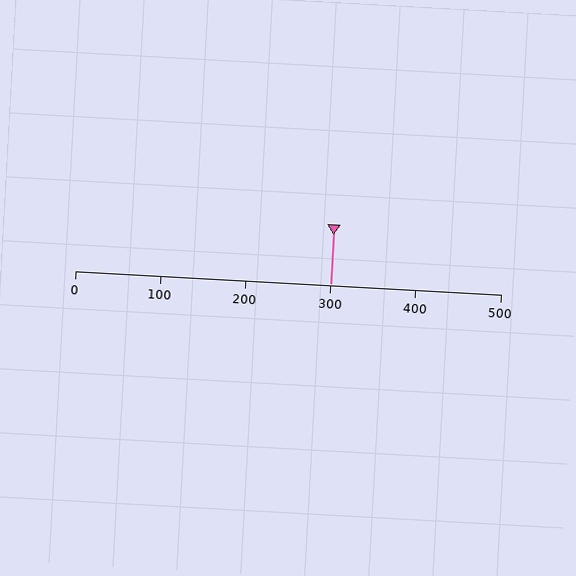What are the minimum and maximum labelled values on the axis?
The axis runs from 0 to 500.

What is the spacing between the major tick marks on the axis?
The major ticks are spaced 100 apart.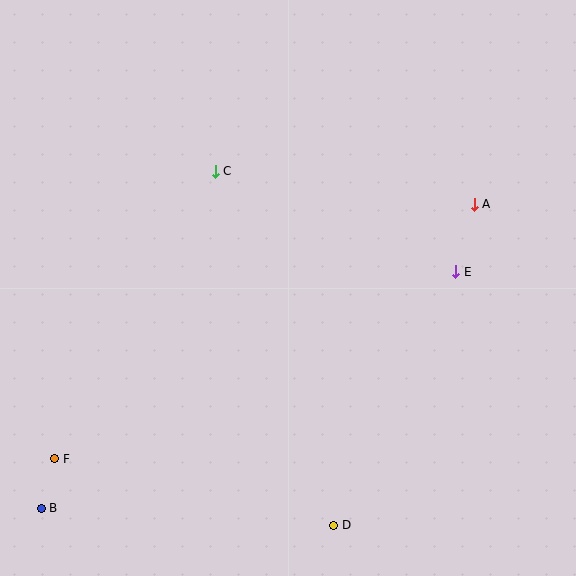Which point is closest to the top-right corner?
Point A is closest to the top-right corner.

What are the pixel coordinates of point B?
Point B is at (41, 508).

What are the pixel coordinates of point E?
Point E is at (456, 272).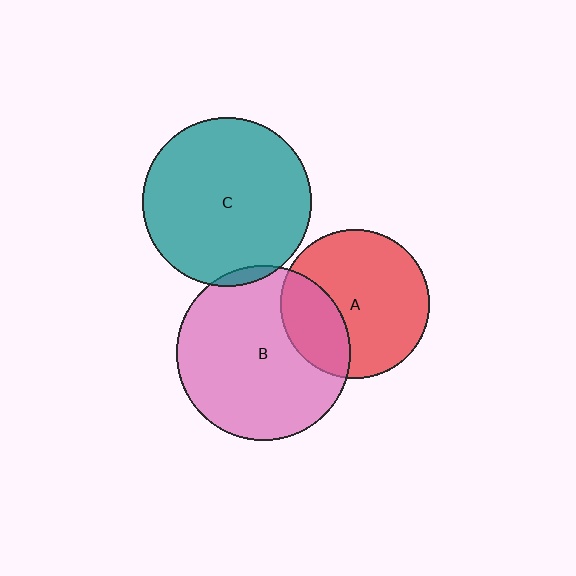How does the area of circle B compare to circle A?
Approximately 1.4 times.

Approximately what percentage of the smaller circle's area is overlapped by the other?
Approximately 5%.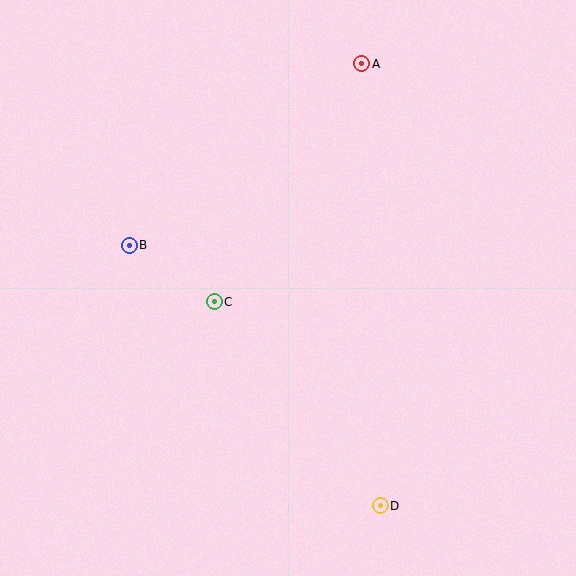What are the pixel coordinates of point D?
Point D is at (380, 506).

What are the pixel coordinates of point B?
Point B is at (129, 245).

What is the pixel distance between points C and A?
The distance between C and A is 280 pixels.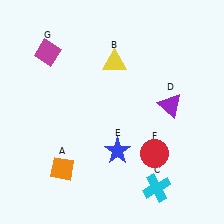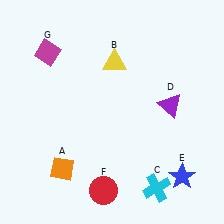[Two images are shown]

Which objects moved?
The objects that moved are: the blue star (E), the red circle (F).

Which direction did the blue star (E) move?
The blue star (E) moved right.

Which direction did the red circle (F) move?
The red circle (F) moved left.